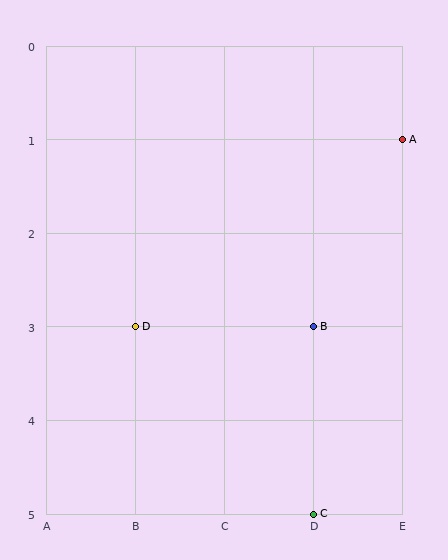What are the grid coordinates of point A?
Point A is at grid coordinates (E, 1).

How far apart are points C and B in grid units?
Points C and B are 2 rows apart.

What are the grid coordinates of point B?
Point B is at grid coordinates (D, 3).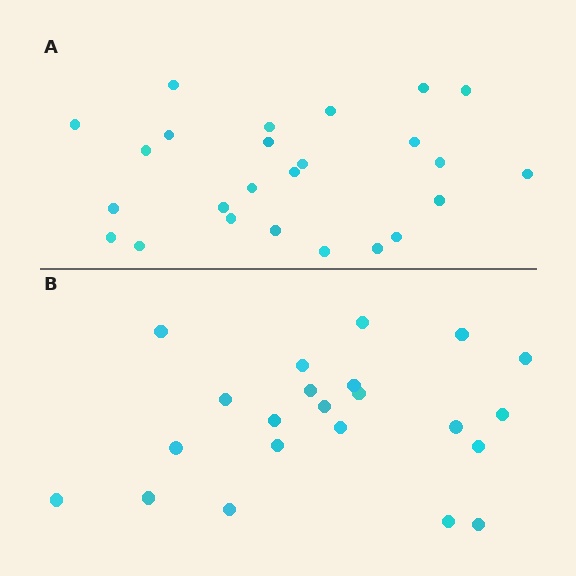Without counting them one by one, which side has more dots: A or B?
Region A (the top region) has more dots.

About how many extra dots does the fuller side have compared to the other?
Region A has just a few more — roughly 2 or 3 more dots than region B.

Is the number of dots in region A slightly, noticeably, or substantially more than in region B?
Region A has only slightly more — the two regions are fairly close. The ratio is roughly 1.1 to 1.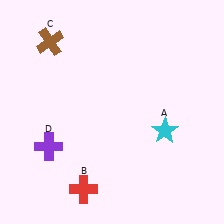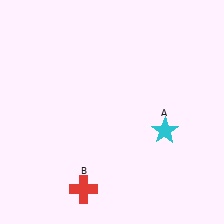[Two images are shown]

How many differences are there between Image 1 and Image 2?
There are 2 differences between the two images.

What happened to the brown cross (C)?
The brown cross (C) was removed in Image 2. It was in the top-left area of Image 1.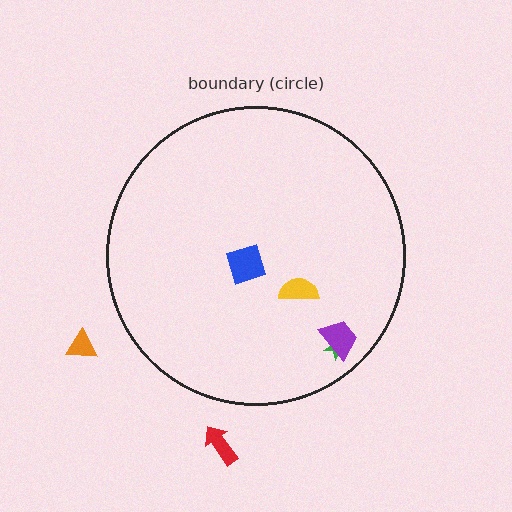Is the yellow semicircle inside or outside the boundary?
Inside.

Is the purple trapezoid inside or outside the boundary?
Inside.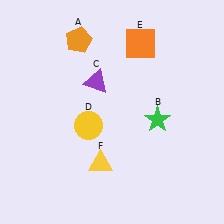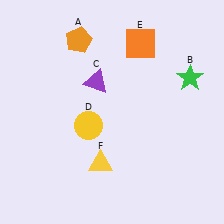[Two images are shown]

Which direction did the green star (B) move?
The green star (B) moved up.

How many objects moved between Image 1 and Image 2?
1 object moved between the two images.